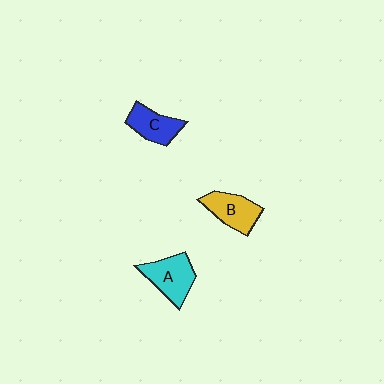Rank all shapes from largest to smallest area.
From largest to smallest: A (cyan), B (yellow), C (blue).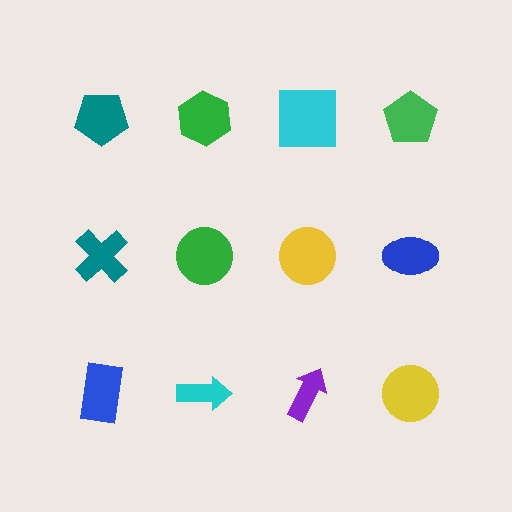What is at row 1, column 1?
A teal pentagon.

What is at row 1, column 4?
A green pentagon.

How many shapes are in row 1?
4 shapes.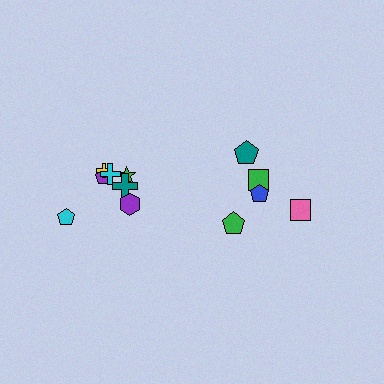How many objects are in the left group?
There are 7 objects.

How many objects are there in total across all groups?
There are 12 objects.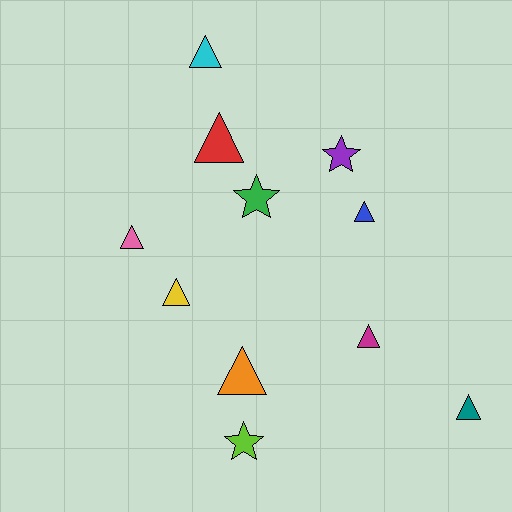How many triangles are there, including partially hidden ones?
There are 8 triangles.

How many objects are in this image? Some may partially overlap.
There are 11 objects.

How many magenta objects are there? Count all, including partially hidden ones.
There is 1 magenta object.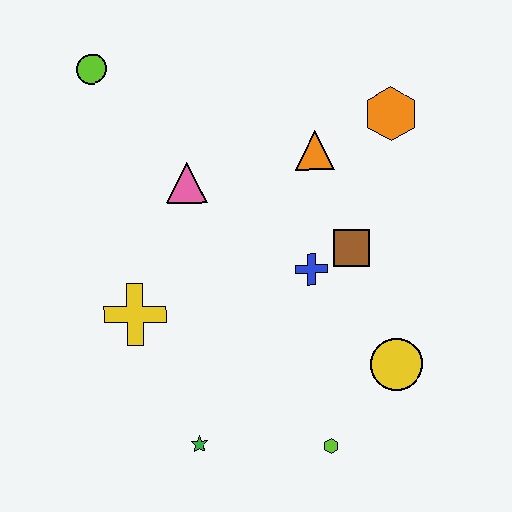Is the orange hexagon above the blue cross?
Yes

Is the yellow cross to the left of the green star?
Yes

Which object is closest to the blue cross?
The brown square is closest to the blue cross.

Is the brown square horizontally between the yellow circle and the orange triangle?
Yes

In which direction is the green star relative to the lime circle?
The green star is below the lime circle.